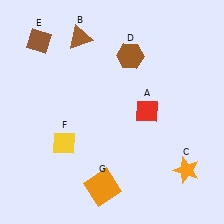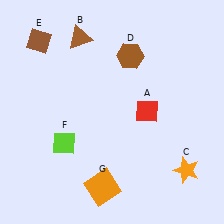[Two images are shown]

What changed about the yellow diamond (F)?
In Image 1, F is yellow. In Image 2, it changed to lime.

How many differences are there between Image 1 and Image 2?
There is 1 difference between the two images.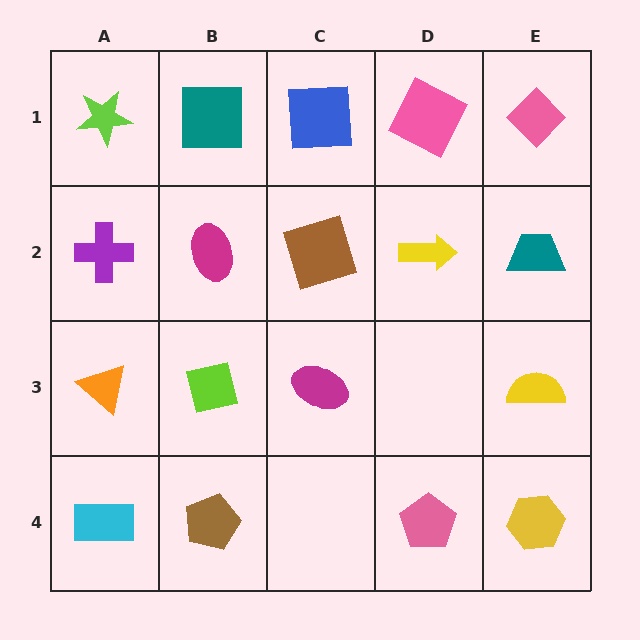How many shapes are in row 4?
4 shapes.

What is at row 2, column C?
A brown square.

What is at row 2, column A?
A purple cross.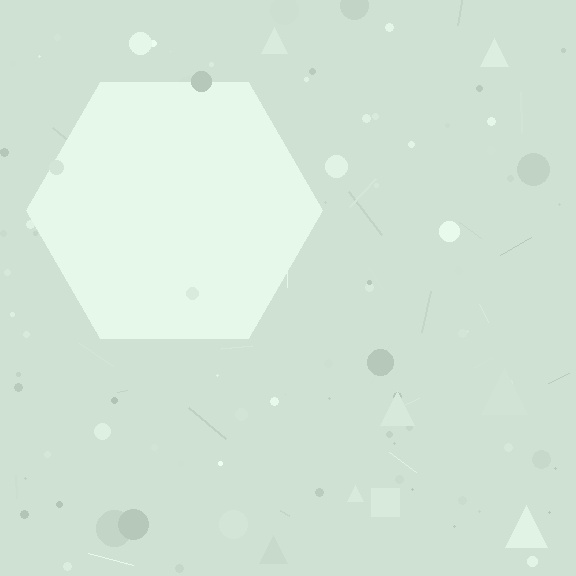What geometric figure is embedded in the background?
A hexagon is embedded in the background.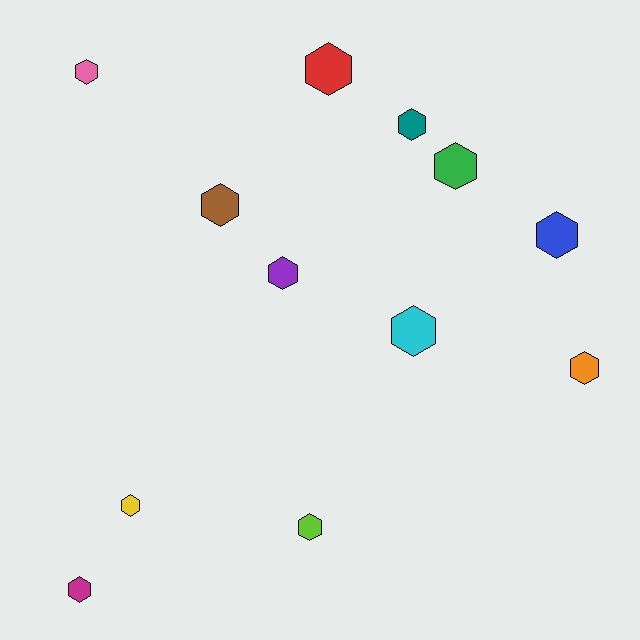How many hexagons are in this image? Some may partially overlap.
There are 12 hexagons.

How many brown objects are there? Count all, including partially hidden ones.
There is 1 brown object.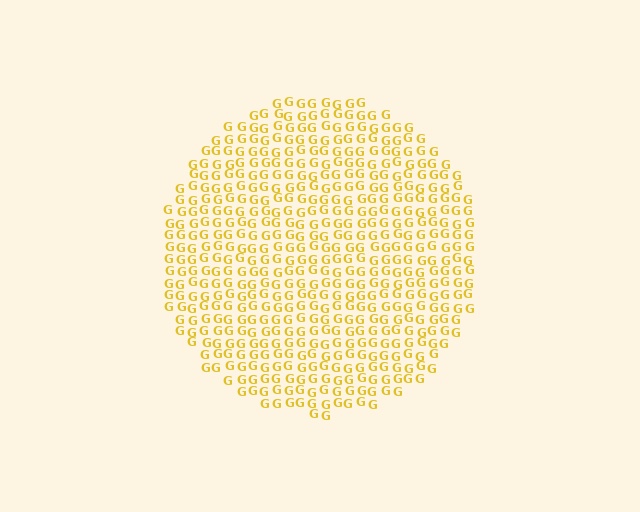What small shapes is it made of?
It is made of small letter G's.